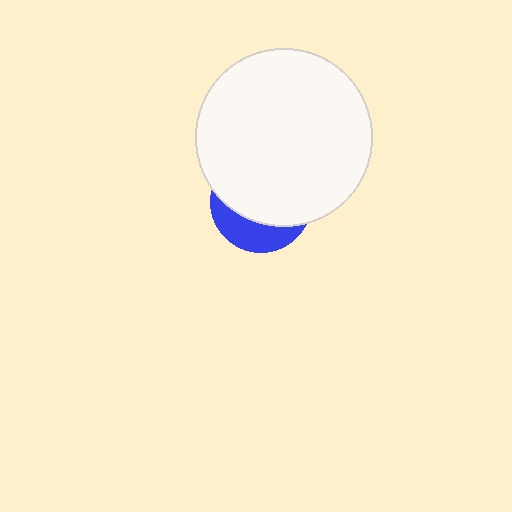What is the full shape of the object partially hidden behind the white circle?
The partially hidden object is a blue circle.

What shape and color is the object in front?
The object in front is a white circle.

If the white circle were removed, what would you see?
You would see the complete blue circle.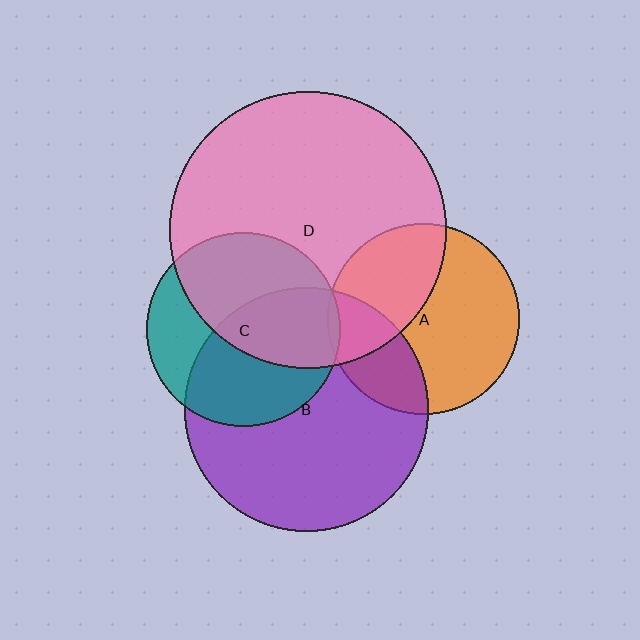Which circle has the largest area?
Circle D (pink).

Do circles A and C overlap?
Yes.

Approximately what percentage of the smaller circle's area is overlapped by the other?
Approximately 5%.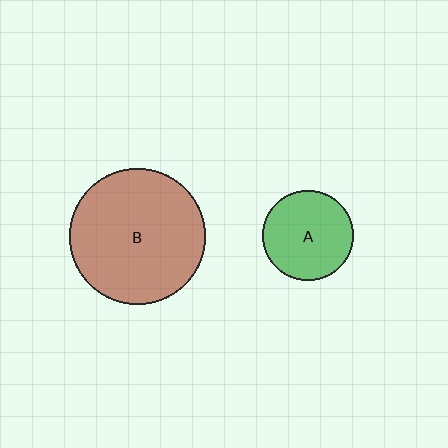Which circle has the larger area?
Circle B (brown).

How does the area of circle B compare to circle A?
Approximately 2.3 times.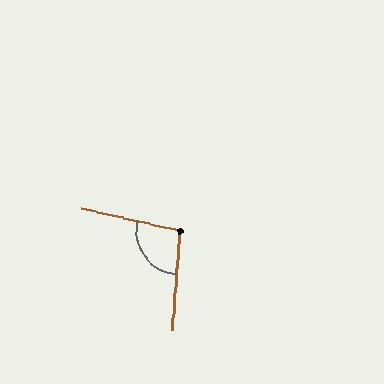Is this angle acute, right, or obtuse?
It is obtuse.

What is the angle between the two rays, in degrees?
Approximately 99 degrees.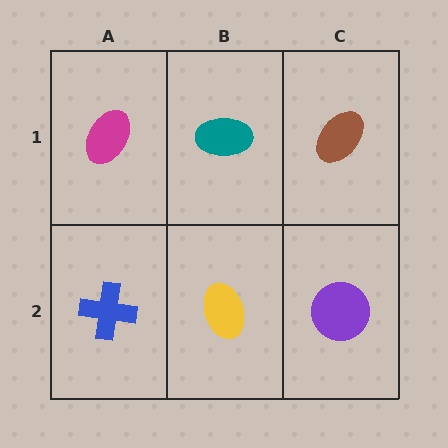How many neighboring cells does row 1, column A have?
2.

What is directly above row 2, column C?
A brown ellipse.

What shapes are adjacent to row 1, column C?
A purple circle (row 2, column C), a teal ellipse (row 1, column B).